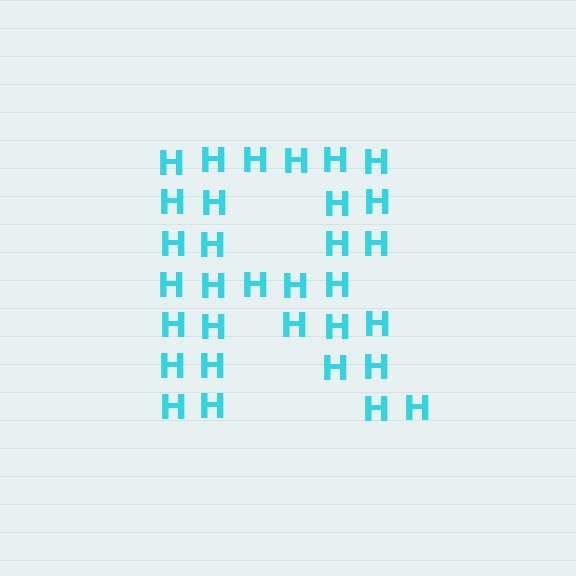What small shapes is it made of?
It is made of small letter H's.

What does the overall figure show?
The overall figure shows the letter R.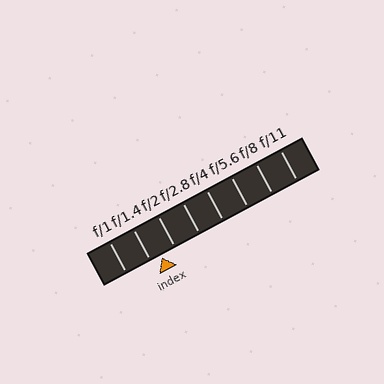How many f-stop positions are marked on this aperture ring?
There are 8 f-stop positions marked.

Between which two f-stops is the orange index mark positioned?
The index mark is between f/1.4 and f/2.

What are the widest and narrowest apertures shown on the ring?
The widest aperture shown is f/1 and the narrowest is f/11.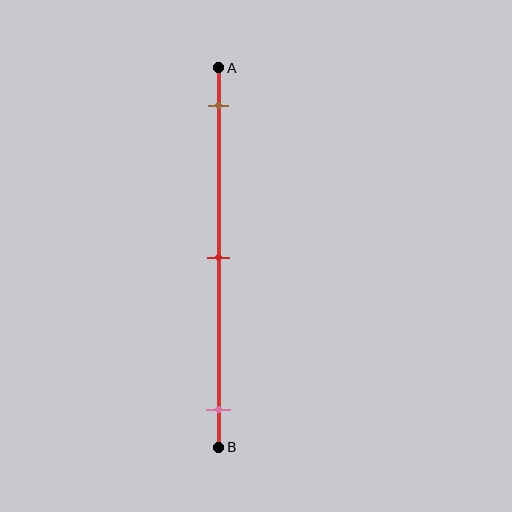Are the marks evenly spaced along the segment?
Yes, the marks are approximately evenly spaced.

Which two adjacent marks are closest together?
The brown and red marks are the closest adjacent pair.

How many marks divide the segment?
There are 3 marks dividing the segment.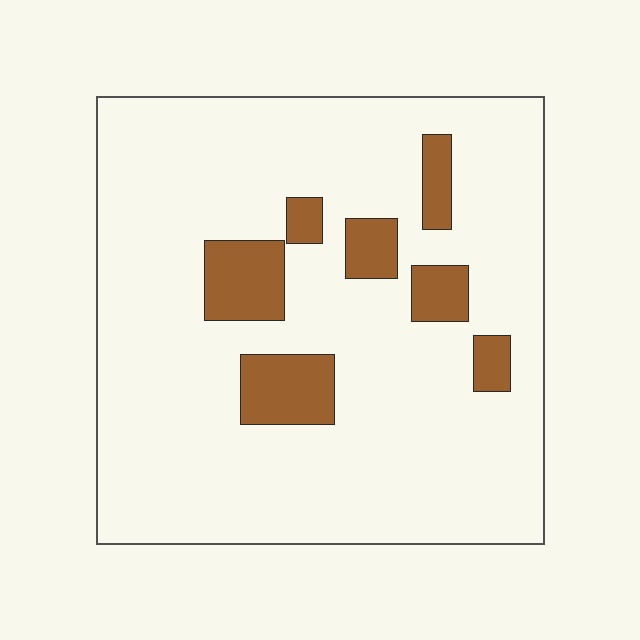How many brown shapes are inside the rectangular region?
7.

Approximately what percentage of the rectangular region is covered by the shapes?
Approximately 15%.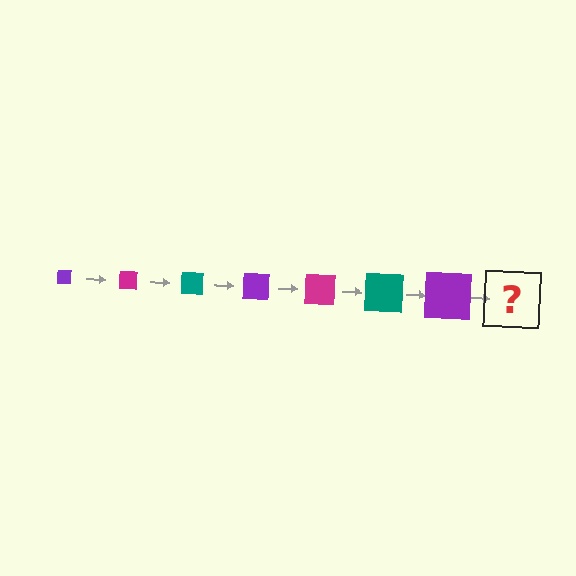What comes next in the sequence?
The next element should be a magenta square, larger than the previous one.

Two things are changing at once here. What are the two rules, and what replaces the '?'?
The two rules are that the square grows larger each step and the color cycles through purple, magenta, and teal. The '?' should be a magenta square, larger than the previous one.